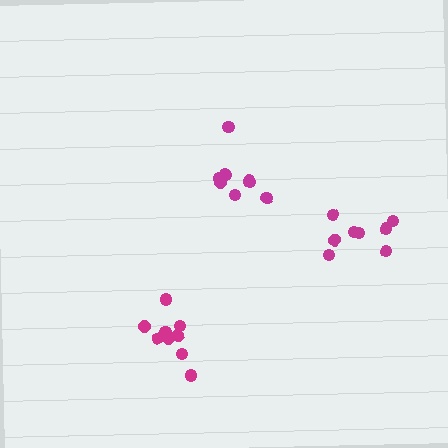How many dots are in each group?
Group 1: 9 dots, Group 2: 9 dots, Group 3: 8 dots (26 total).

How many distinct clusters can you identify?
There are 3 distinct clusters.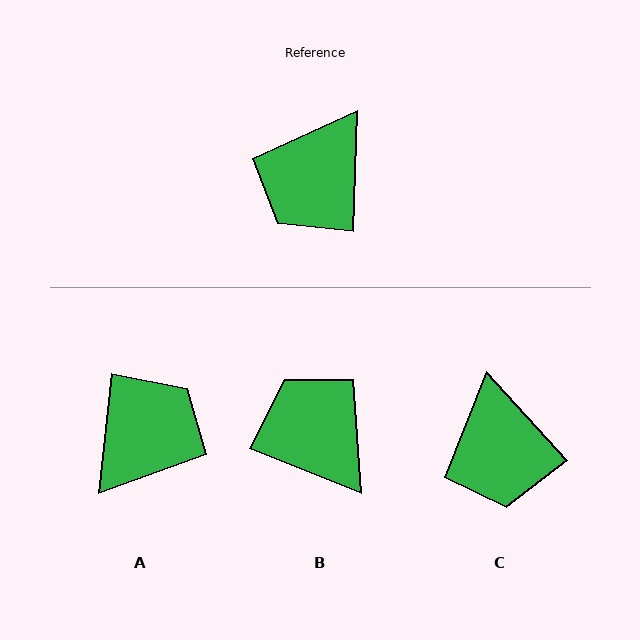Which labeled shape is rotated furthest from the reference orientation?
A, about 175 degrees away.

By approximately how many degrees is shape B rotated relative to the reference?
Approximately 111 degrees clockwise.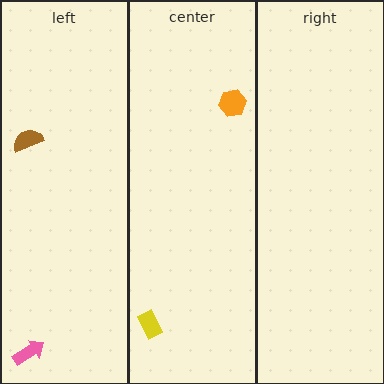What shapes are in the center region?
The yellow rectangle, the orange hexagon.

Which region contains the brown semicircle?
The left region.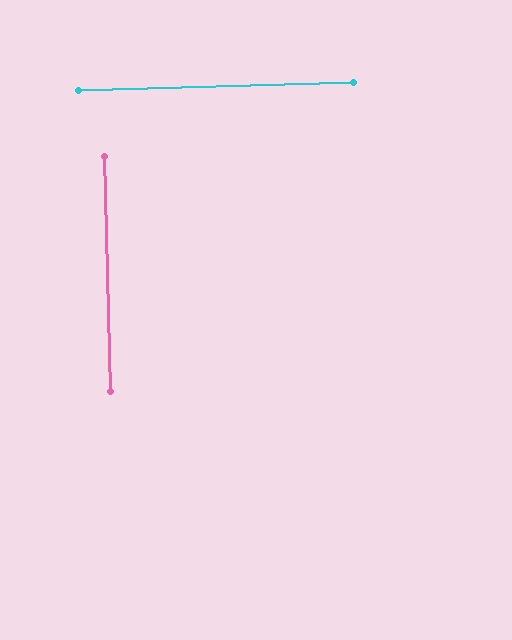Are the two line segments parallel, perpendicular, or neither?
Perpendicular — they meet at approximately 90°.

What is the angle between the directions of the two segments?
Approximately 90 degrees.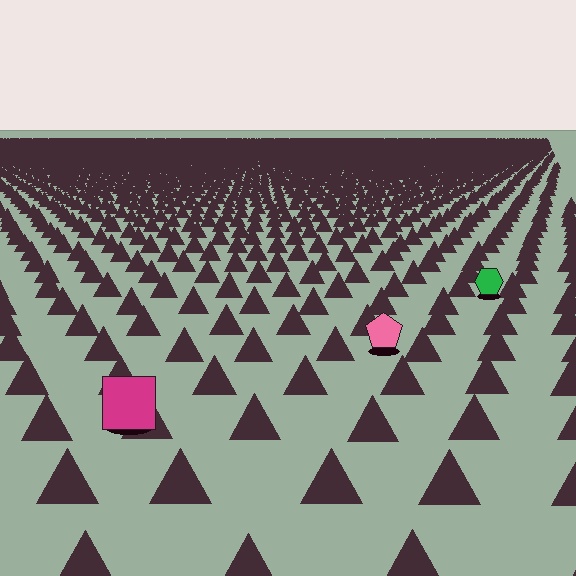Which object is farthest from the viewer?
The green hexagon is farthest from the viewer. It appears smaller and the ground texture around it is denser.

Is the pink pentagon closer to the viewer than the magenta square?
No. The magenta square is closer — you can tell from the texture gradient: the ground texture is coarser near it.